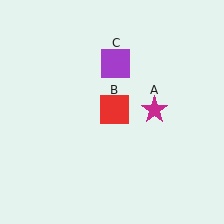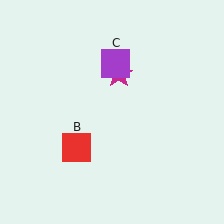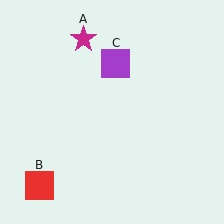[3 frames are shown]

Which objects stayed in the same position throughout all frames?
Purple square (object C) remained stationary.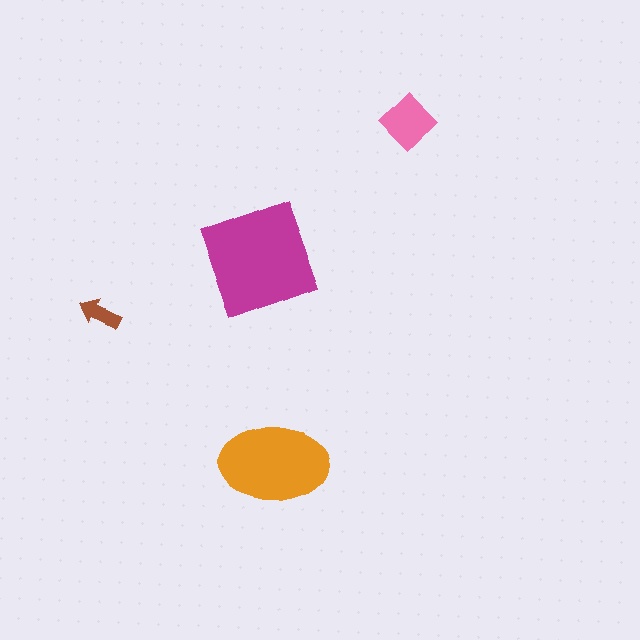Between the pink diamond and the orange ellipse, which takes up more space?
The orange ellipse.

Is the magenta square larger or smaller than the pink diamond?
Larger.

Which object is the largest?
The magenta square.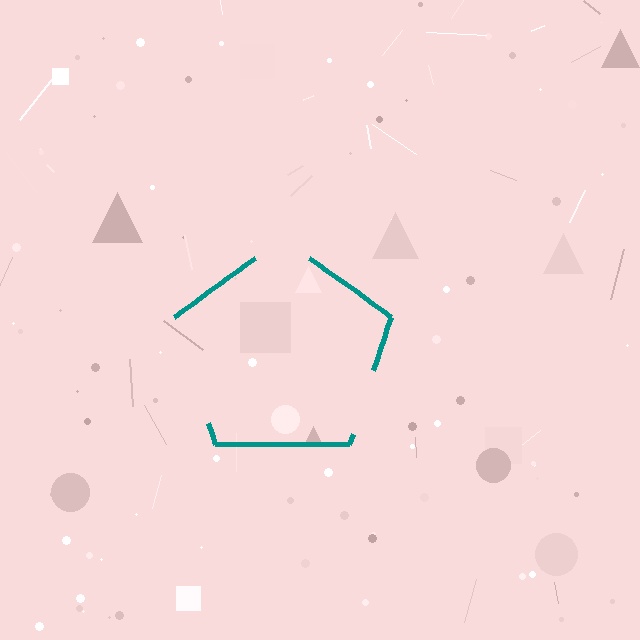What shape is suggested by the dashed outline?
The dashed outline suggests a pentagon.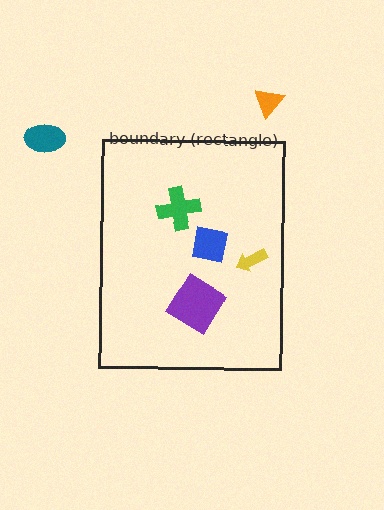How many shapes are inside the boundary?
4 inside, 2 outside.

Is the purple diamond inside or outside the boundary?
Inside.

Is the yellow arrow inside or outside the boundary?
Inside.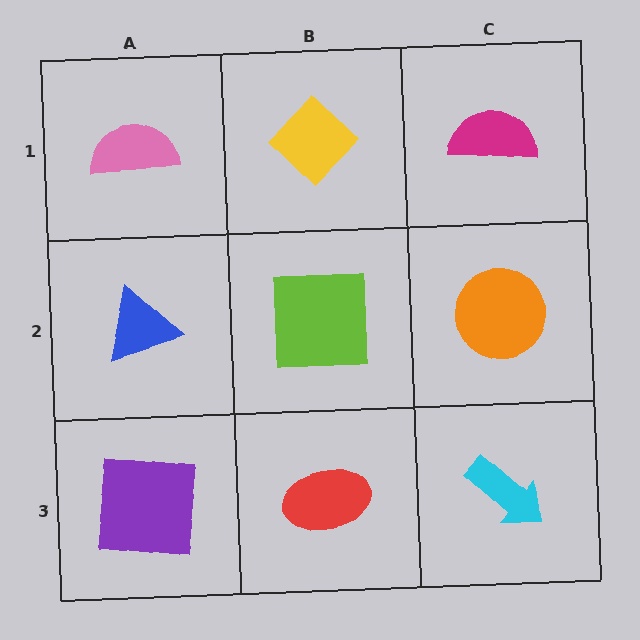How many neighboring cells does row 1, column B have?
3.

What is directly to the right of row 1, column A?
A yellow diamond.